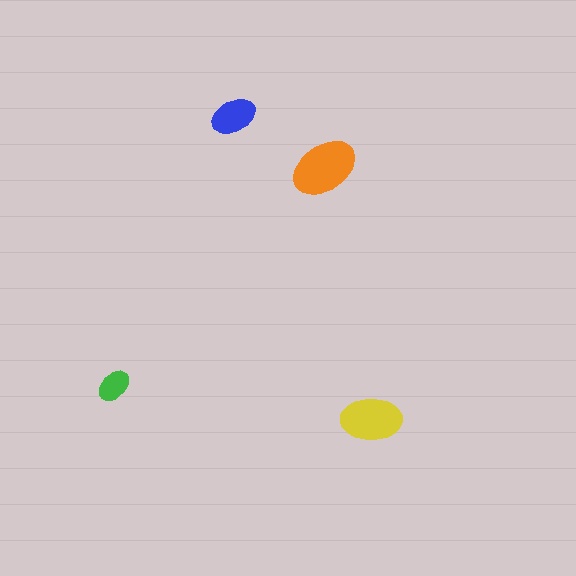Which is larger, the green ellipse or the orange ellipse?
The orange one.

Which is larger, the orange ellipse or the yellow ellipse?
The orange one.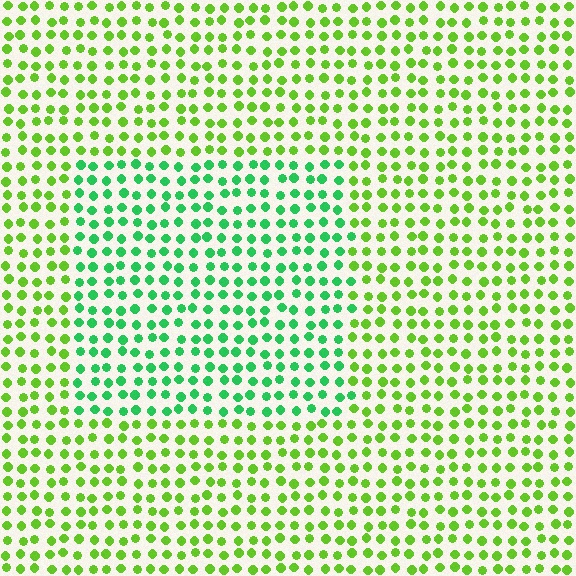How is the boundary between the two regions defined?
The boundary is defined purely by a slight shift in hue (about 41 degrees). Spacing, size, and orientation are identical on both sides.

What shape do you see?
I see a rectangle.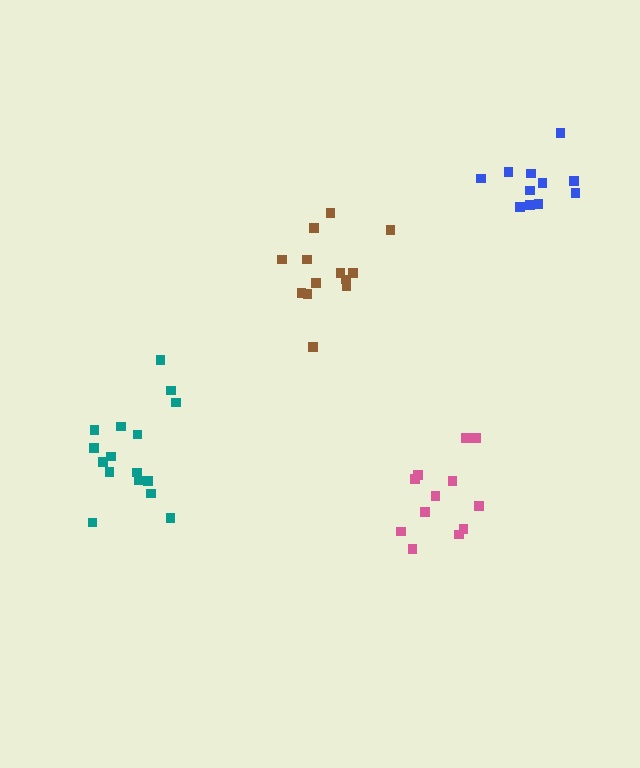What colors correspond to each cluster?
The clusters are colored: pink, brown, blue, teal.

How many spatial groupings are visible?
There are 4 spatial groupings.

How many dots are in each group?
Group 1: 12 dots, Group 2: 13 dots, Group 3: 11 dots, Group 4: 16 dots (52 total).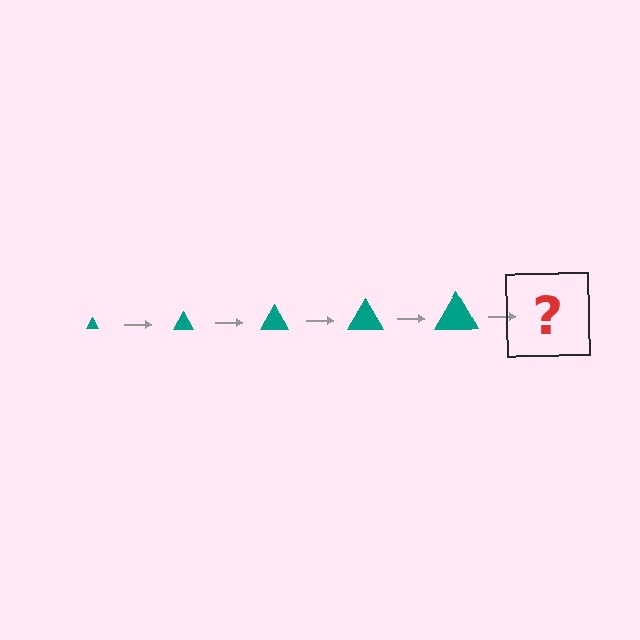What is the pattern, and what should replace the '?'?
The pattern is that the triangle gets progressively larger each step. The '?' should be a teal triangle, larger than the previous one.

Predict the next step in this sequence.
The next step is a teal triangle, larger than the previous one.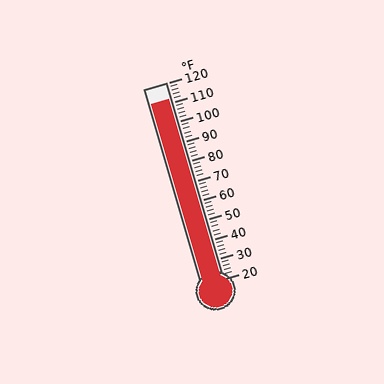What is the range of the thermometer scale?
The thermometer scale ranges from 20°F to 120°F.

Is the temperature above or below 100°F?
The temperature is above 100°F.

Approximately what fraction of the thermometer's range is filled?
The thermometer is filled to approximately 90% of its range.